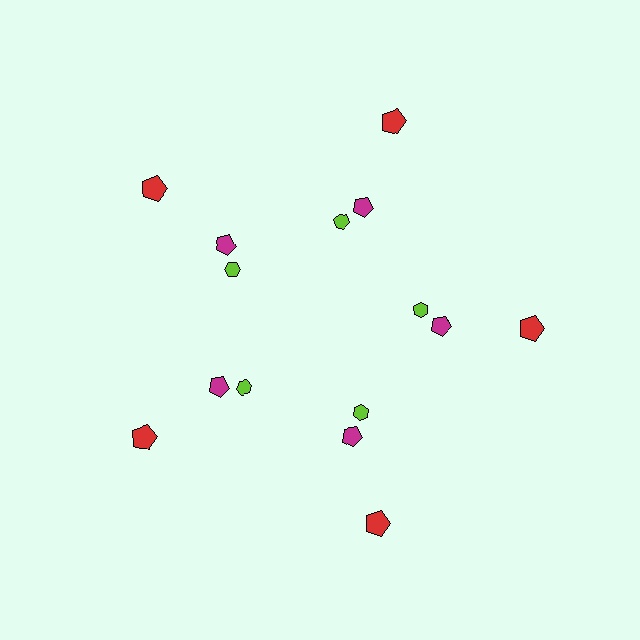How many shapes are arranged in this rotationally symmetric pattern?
There are 15 shapes, arranged in 5 groups of 3.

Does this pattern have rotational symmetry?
Yes, this pattern has 5-fold rotational symmetry. It looks the same after rotating 72 degrees around the center.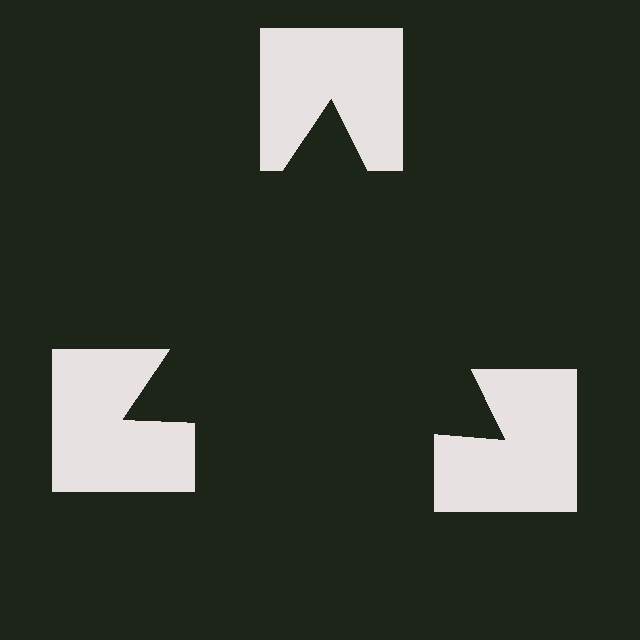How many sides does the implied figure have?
3 sides.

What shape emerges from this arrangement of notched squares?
An illusory triangle — its edges are inferred from the aligned wedge cuts in the notched squares, not physically drawn.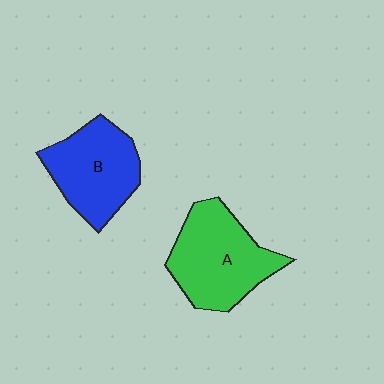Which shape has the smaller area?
Shape B (blue).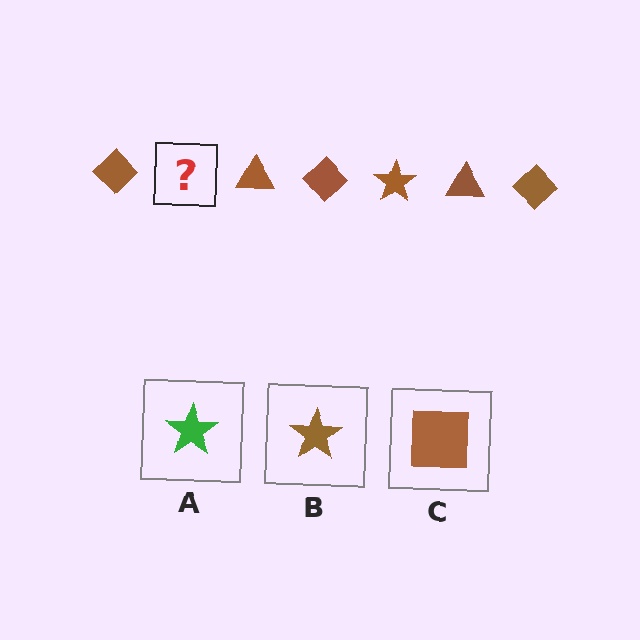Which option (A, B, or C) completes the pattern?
B.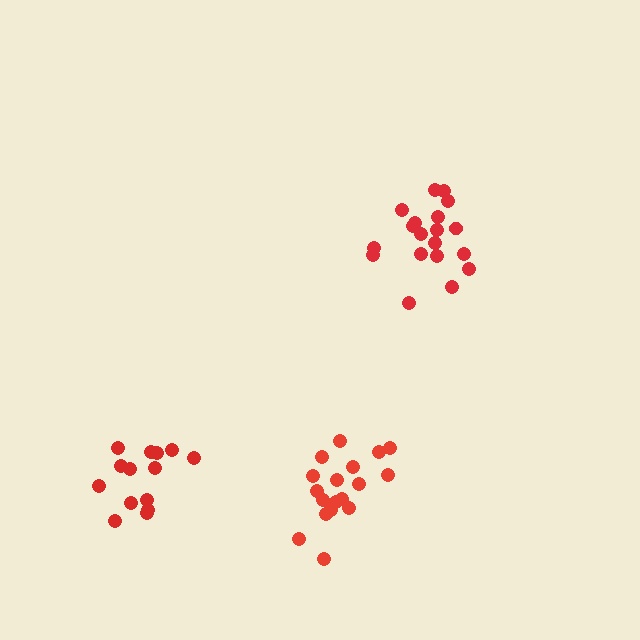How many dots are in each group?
Group 1: 18 dots, Group 2: 19 dots, Group 3: 14 dots (51 total).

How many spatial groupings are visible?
There are 3 spatial groupings.